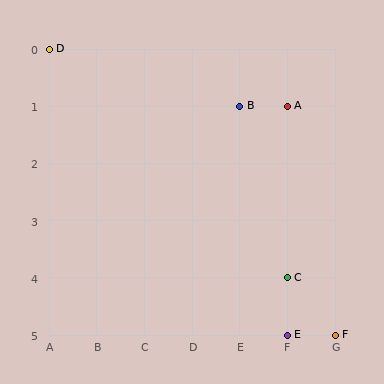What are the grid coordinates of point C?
Point C is at grid coordinates (F, 4).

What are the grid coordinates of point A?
Point A is at grid coordinates (F, 1).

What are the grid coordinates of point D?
Point D is at grid coordinates (A, 0).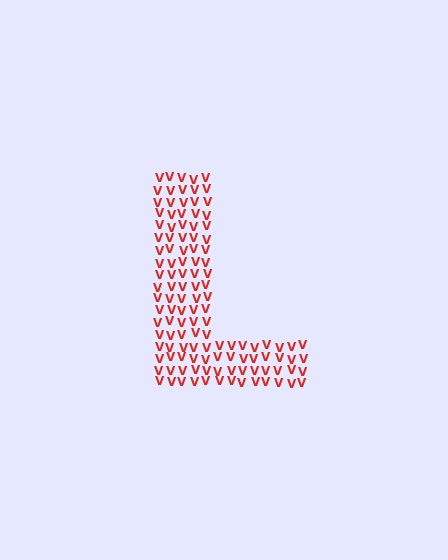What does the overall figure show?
The overall figure shows the letter L.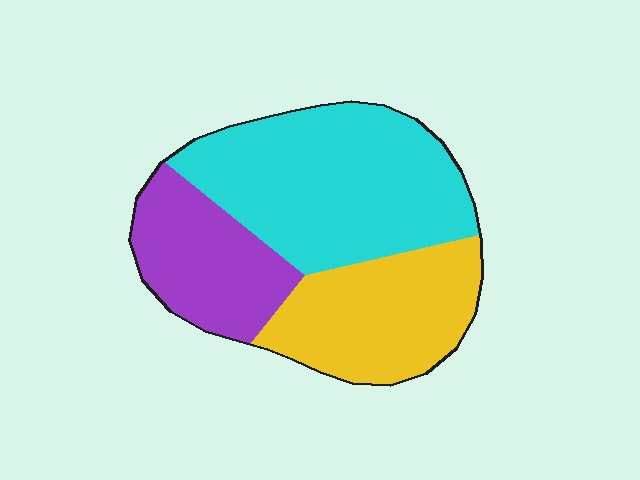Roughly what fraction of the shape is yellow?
Yellow takes up about one third (1/3) of the shape.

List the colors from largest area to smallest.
From largest to smallest: cyan, yellow, purple.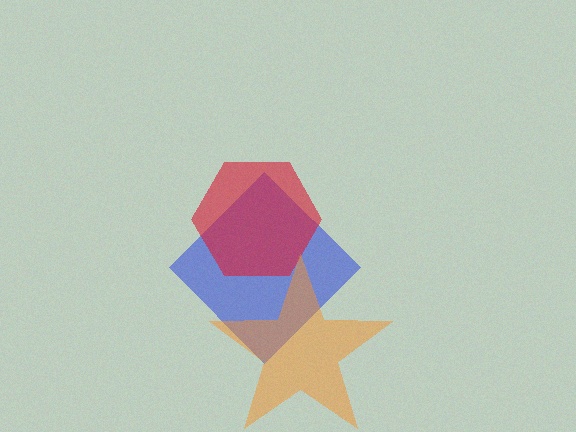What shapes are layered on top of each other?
The layered shapes are: a blue diamond, a red hexagon, an orange star.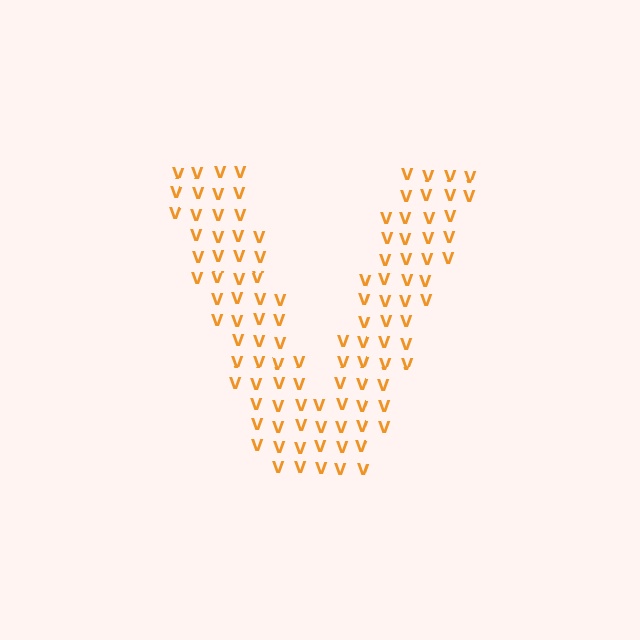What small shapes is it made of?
It is made of small letter V's.